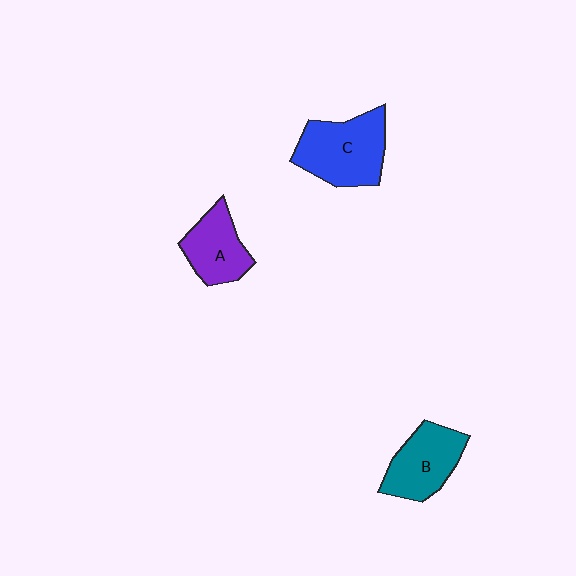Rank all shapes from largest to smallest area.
From largest to smallest: C (blue), B (teal), A (purple).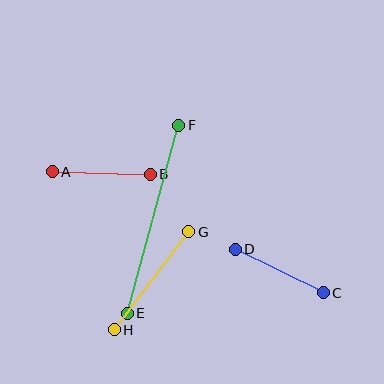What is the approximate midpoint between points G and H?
The midpoint is at approximately (151, 281) pixels.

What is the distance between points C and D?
The distance is approximately 99 pixels.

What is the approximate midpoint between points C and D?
The midpoint is at approximately (279, 271) pixels.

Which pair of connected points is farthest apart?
Points E and F are farthest apart.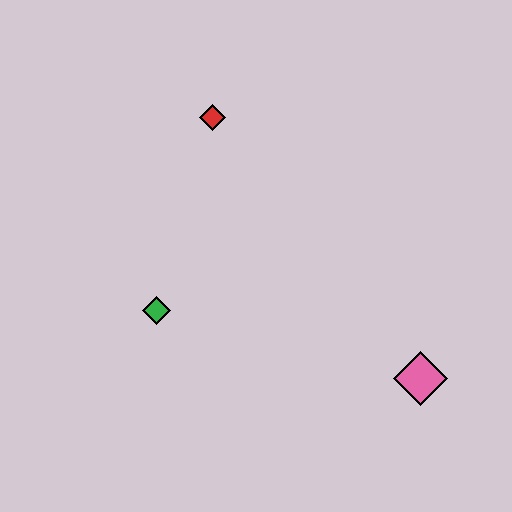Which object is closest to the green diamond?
The red diamond is closest to the green diamond.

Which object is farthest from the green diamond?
The pink diamond is farthest from the green diamond.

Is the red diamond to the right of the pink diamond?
No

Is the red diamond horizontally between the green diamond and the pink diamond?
Yes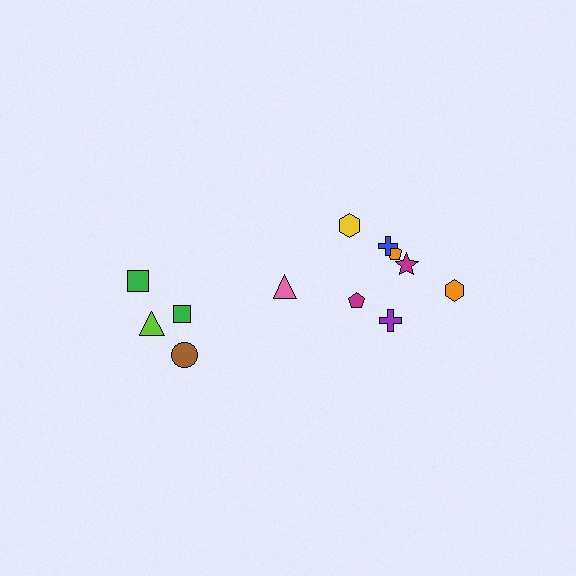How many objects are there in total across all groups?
There are 12 objects.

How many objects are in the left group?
There are 5 objects.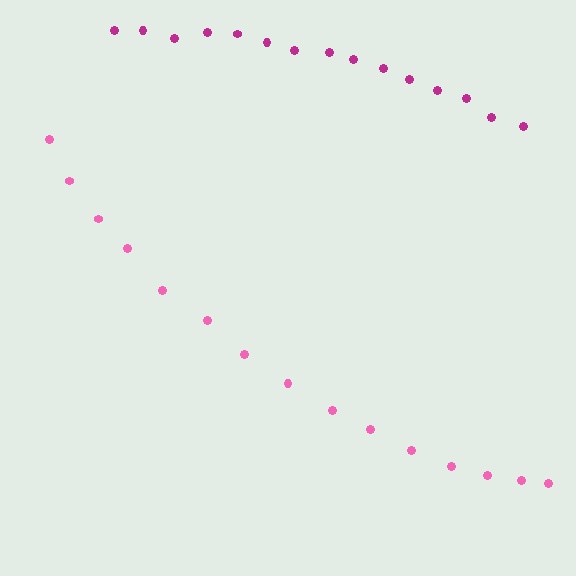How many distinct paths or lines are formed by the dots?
There are 2 distinct paths.